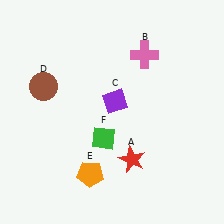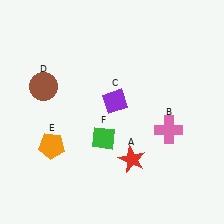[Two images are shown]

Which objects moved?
The objects that moved are: the pink cross (B), the orange pentagon (E).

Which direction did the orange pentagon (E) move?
The orange pentagon (E) moved left.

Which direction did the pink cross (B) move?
The pink cross (B) moved down.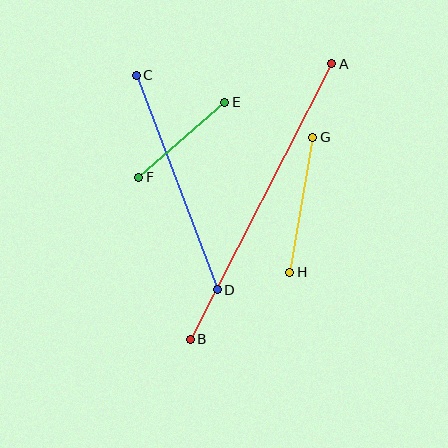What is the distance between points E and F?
The distance is approximately 114 pixels.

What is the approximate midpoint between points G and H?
The midpoint is at approximately (301, 205) pixels.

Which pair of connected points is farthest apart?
Points A and B are farthest apart.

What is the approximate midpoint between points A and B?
The midpoint is at approximately (261, 201) pixels.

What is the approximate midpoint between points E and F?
The midpoint is at approximately (182, 140) pixels.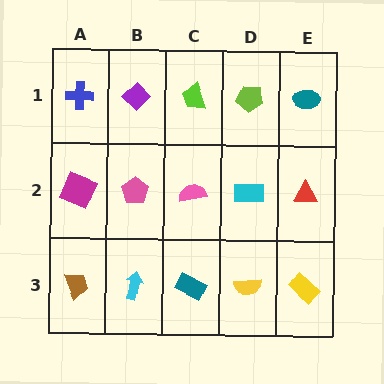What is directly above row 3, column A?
A magenta square.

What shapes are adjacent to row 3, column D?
A cyan rectangle (row 2, column D), a teal rectangle (row 3, column C), a yellow rectangle (row 3, column E).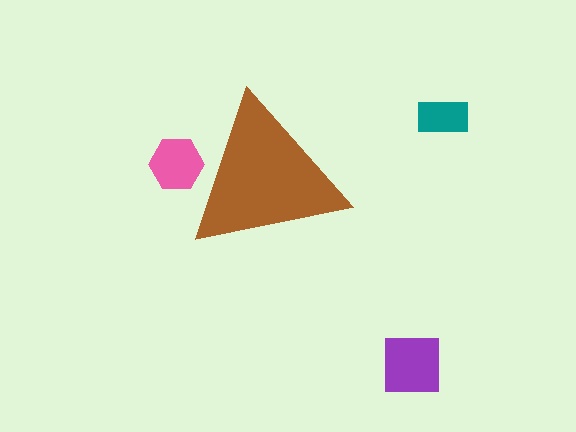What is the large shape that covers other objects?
A brown triangle.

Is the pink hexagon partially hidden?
Yes, the pink hexagon is partially hidden behind the brown triangle.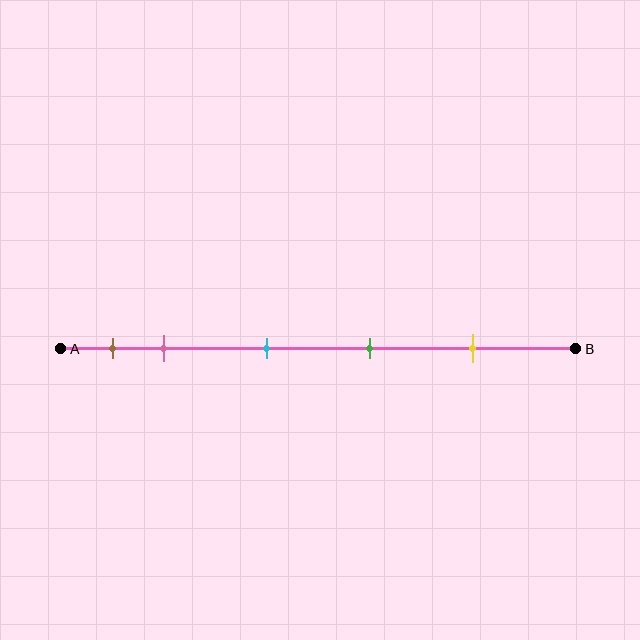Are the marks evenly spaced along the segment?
No, the marks are not evenly spaced.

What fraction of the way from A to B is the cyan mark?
The cyan mark is approximately 40% (0.4) of the way from A to B.